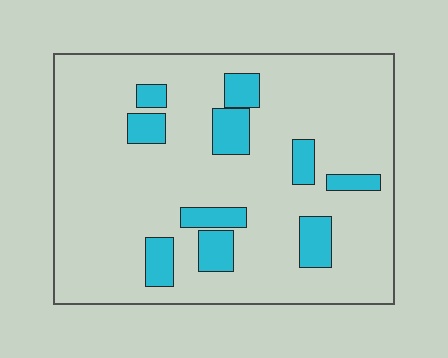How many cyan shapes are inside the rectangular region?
10.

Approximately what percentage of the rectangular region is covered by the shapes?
Approximately 15%.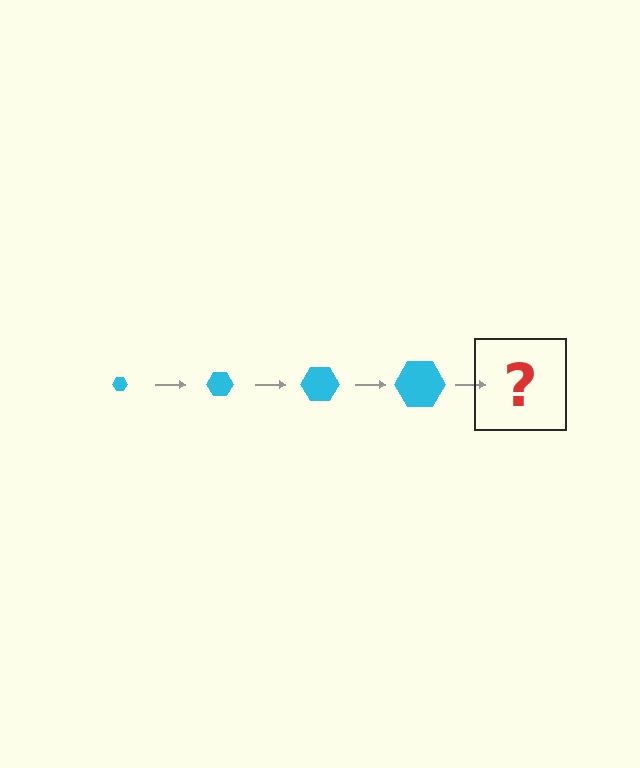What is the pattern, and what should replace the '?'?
The pattern is that the hexagon gets progressively larger each step. The '?' should be a cyan hexagon, larger than the previous one.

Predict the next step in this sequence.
The next step is a cyan hexagon, larger than the previous one.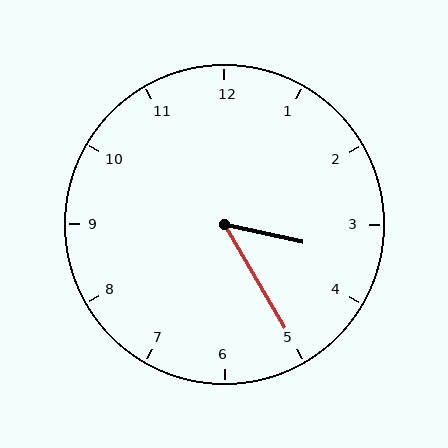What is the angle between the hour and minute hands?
Approximately 48 degrees.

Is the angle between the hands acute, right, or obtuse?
It is acute.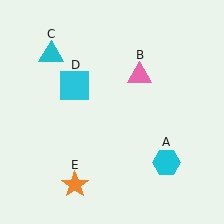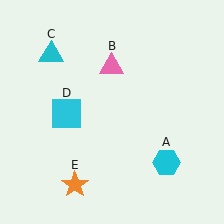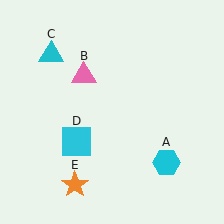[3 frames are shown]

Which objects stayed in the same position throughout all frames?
Cyan hexagon (object A) and cyan triangle (object C) and orange star (object E) remained stationary.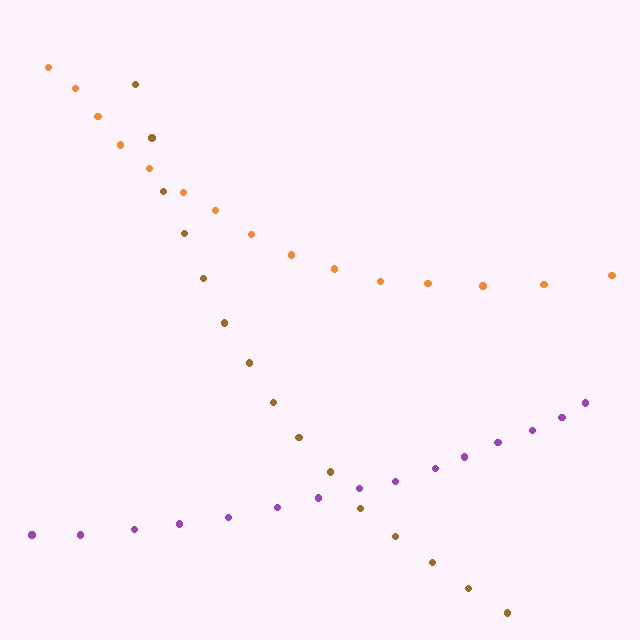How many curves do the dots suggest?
There are 3 distinct paths.